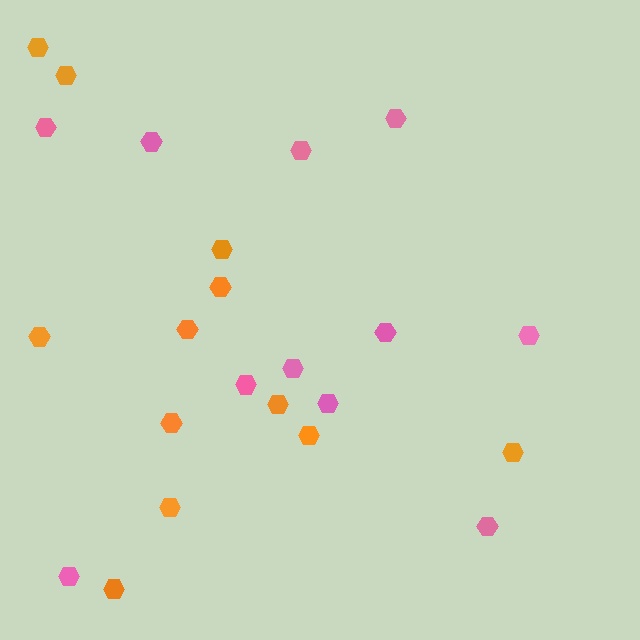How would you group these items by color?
There are 2 groups: one group of pink hexagons (11) and one group of orange hexagons (12).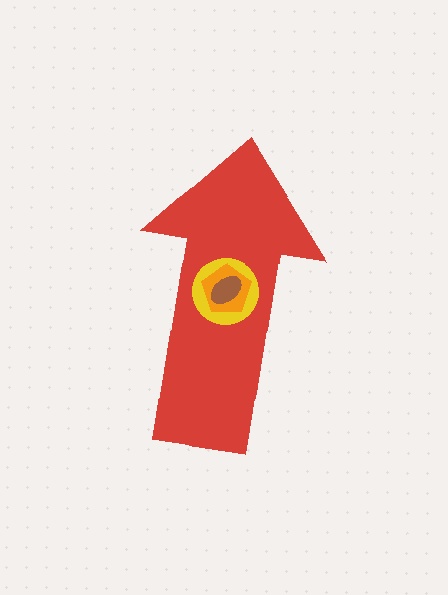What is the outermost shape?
The red arrow.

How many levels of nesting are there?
4.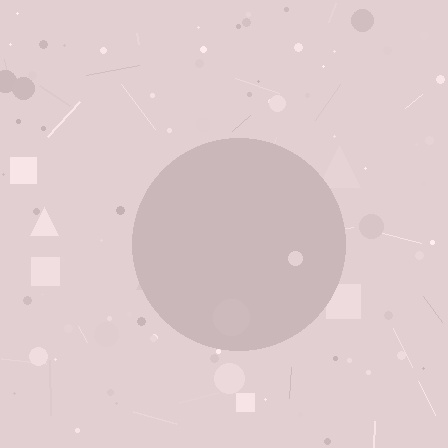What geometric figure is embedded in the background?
A circle is embedded in the background.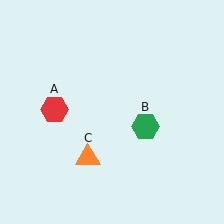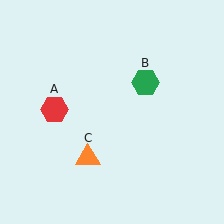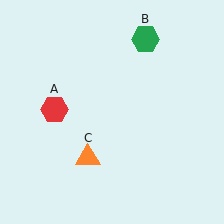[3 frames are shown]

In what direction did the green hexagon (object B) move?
The green hexagon (object B) moved up.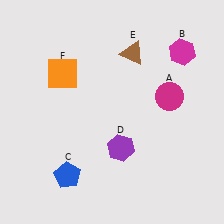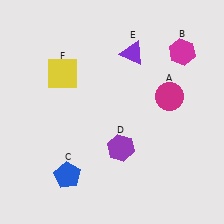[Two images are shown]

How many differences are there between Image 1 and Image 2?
There are 2 differences between the two images.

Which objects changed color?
E changed from brown to purple. F changed from orange to yellow.